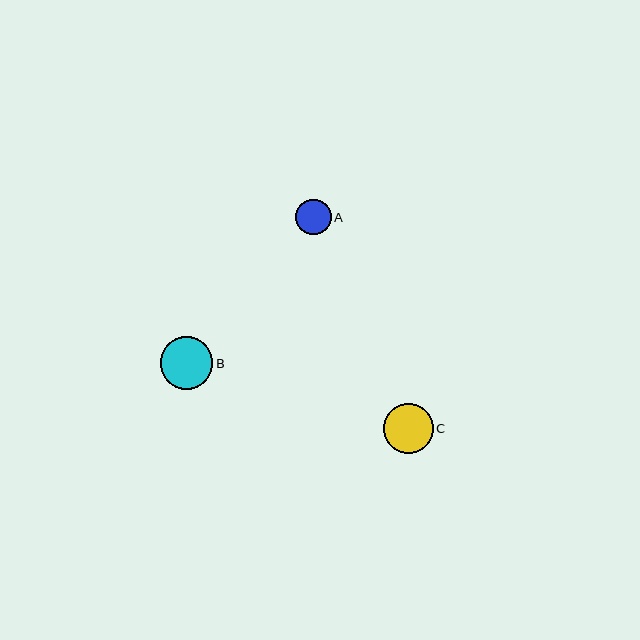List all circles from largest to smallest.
From largest to smallest: B, C, A.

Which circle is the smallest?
Circle A is the smallest with a size of approximately 35 pixels.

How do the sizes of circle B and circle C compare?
Circle B and circle C are approximately the same size.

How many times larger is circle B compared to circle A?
Circle B is approximately 1.5 times the size of circle A.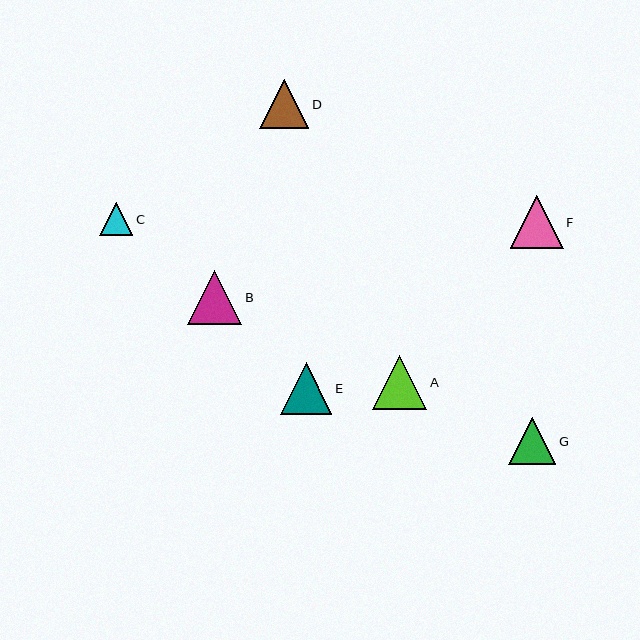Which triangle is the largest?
Triangle A is the largest with a size of approximately 54 pixels.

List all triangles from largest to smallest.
From largest to smallest: A, B, F, E, D, G, C.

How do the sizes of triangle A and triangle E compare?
Triangle A and triangle E are approximately the same size.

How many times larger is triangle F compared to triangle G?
Triangle F is approximately 1.1 times the size of triangle G.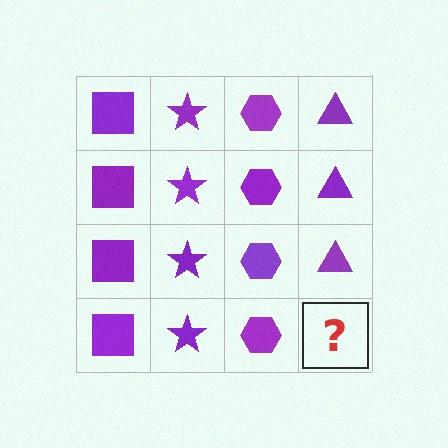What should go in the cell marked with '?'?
The missing cell should contain a purple triangle.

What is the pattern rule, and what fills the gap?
The rule is that each column has a consistent shape. The gap should be filled with a purple triangle.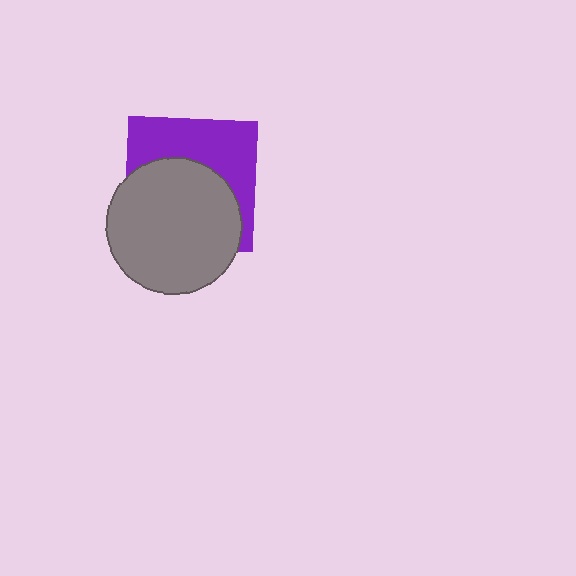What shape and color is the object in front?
The object in front is a gray circle.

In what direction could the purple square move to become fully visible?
The purple square could move up. That would shift it out from behind the gray circle entirely.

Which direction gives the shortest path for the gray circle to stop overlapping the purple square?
Moving down gives the shortest separation.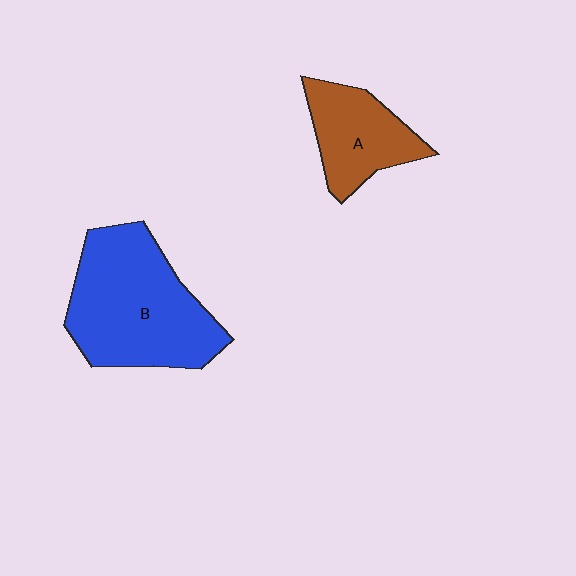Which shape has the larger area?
Shape B (blue).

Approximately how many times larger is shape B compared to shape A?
Approximately 1.9 times.